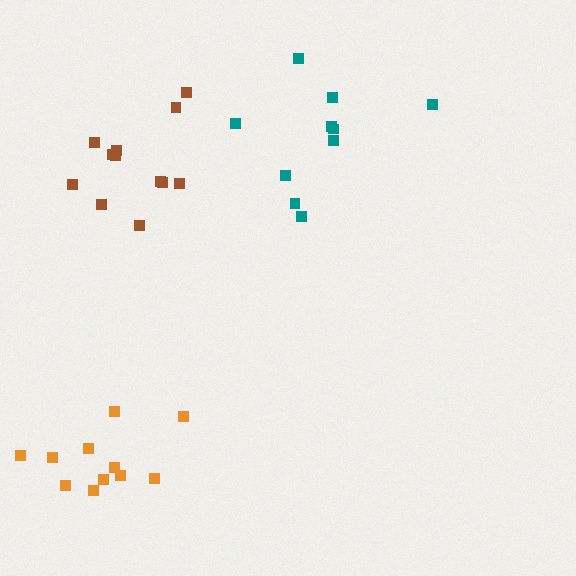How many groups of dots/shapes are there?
There are 3 groups.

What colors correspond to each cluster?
The clusters are colored: teal, orange, brown.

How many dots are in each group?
Group 1: 10 dots, Group 2: 11 dots, Group 3: 12 dots (33 total).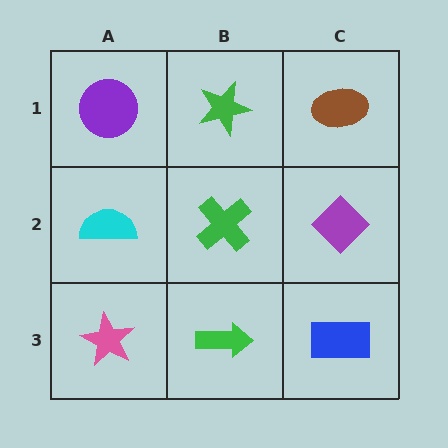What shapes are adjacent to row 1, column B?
A green cross (row 2, column B), a purple circle (row 1, column A), a brown ellipse (row 1, column C).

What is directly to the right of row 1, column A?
A green star.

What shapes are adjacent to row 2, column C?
A brown ellipse (row 1, column C), a blue rectangle (row 3, column C), a green cross (row 2, column B).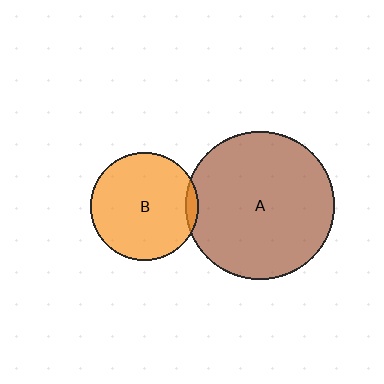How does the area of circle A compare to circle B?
Approximately 1.9 times.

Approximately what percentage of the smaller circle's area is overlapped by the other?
Approximately 5%.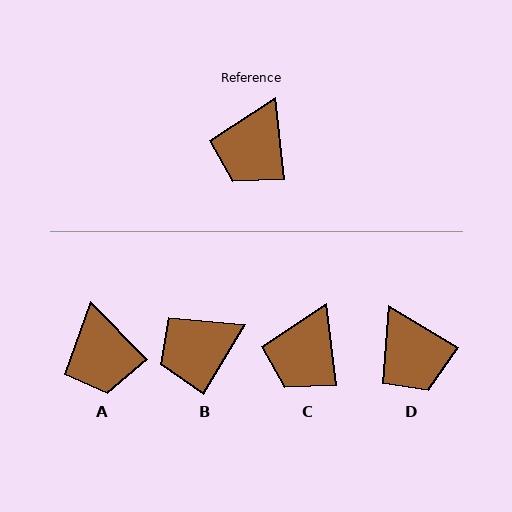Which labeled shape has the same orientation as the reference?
C.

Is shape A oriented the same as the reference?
No, it is off by about 37 degrees.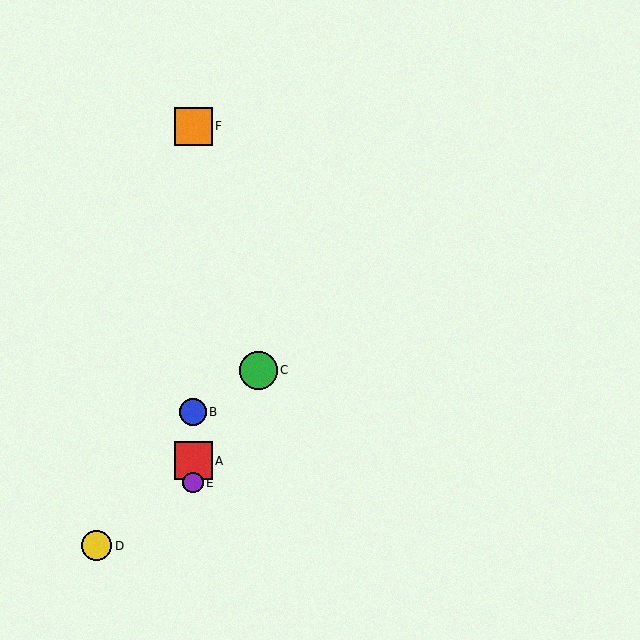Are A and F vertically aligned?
Yes, both are at x≈193.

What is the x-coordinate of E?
Object E is at x≈193.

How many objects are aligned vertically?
4 objects (A, B, E, F) are aligned vertically.